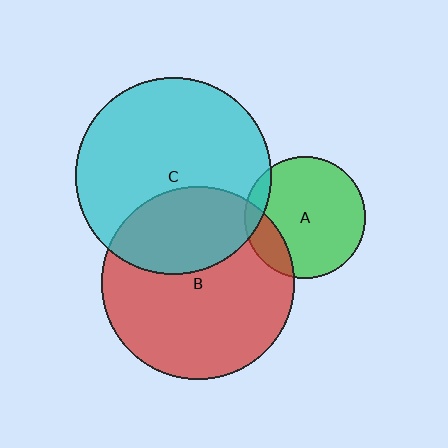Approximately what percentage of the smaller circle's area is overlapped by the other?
Approximately 35%.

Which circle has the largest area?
Circle C (cyan).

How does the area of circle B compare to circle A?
Approximately 2.5 times.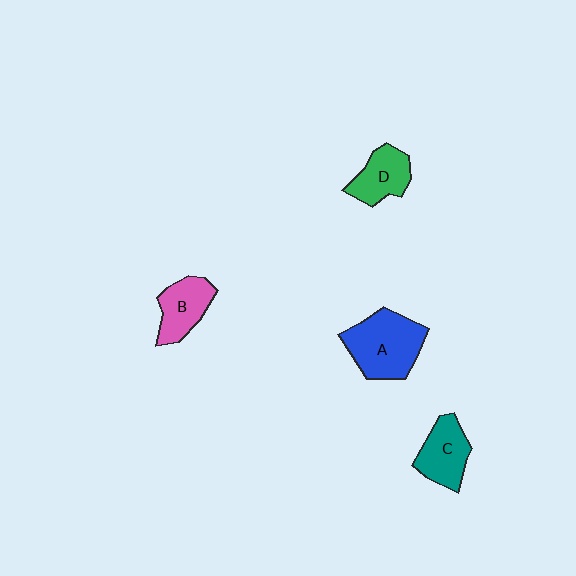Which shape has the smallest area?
Shape D (green).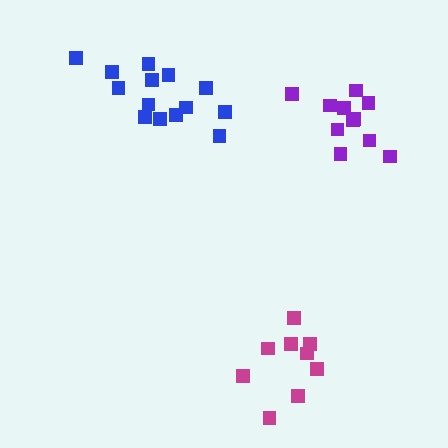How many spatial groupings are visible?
There are 3 spatial groupings.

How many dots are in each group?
Group 1: 11 dots, Group 2: 9 dots, Group 3: 14 dots (34 total).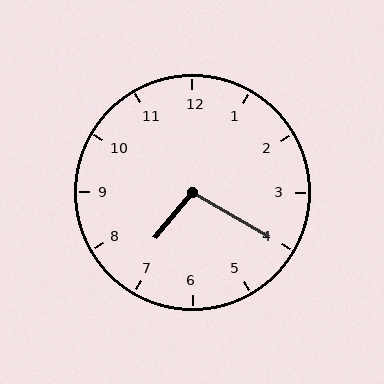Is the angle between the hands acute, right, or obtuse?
It is obtuse.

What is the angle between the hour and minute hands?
Approximately 100 degrees.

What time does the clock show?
7:20.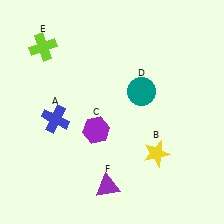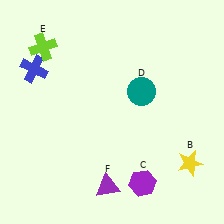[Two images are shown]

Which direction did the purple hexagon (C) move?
The purple hexagon (C) moved down.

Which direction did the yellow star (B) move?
The yellow star (B) moved right.